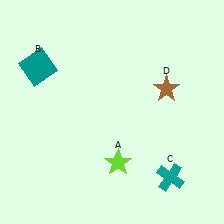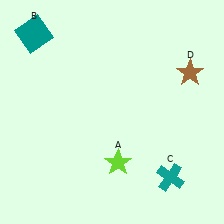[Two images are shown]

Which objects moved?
The objects that moved are: the teal square (B), the brown star (D).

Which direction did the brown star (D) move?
The brown star (D) moved right.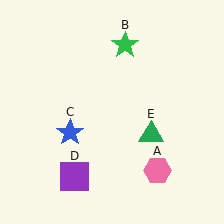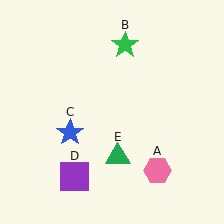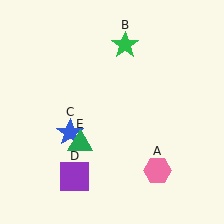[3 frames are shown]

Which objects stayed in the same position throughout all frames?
Pink hexagon (object A) and green star (object B) and blue star (object C) and purple square (object D) remained stationary.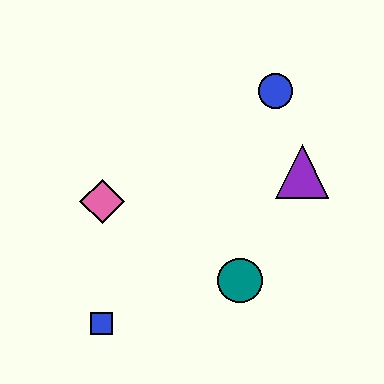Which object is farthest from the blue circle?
The blue square is farthest from the blue circle.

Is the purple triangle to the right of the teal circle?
Yes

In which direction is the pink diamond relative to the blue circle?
The pink diamond is to the left of the blue circle.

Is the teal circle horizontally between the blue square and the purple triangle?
Yes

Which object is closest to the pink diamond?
The blue square is closest to the pink diamond.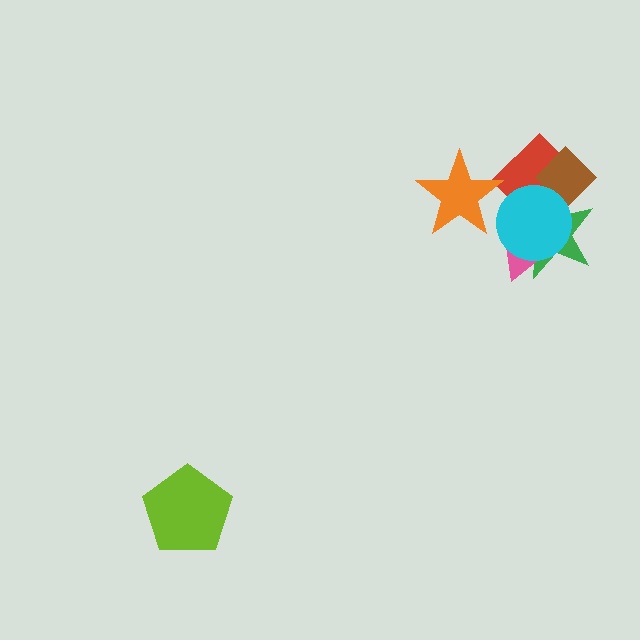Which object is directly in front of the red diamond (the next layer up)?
The green star is directly in front of the red diamond.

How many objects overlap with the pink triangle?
3 objects overlap with the pink triangle.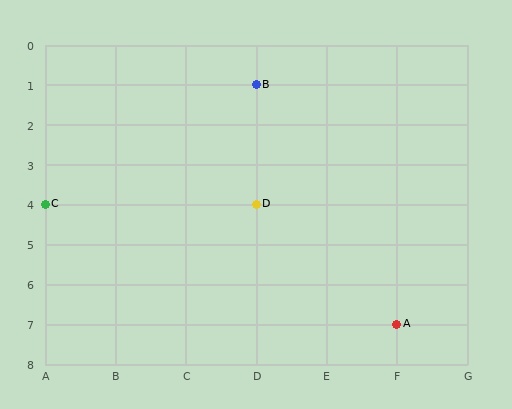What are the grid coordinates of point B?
Point B is at grid coordinates (D, 1).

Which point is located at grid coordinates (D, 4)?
Point D is at (D, 4).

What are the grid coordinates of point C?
Point C is at grid coordinates (A, 4).